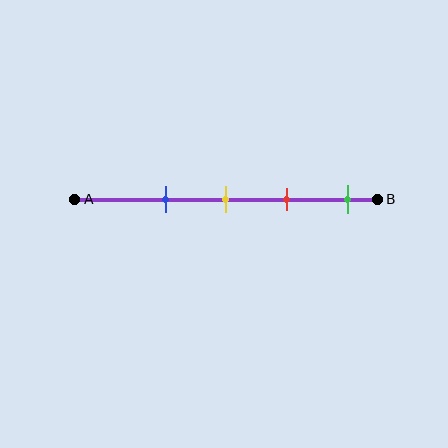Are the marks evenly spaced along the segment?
Yes, the marks are approximately evenly spaced.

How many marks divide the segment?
There are 4 marks dividing the segment.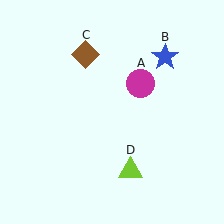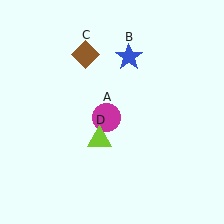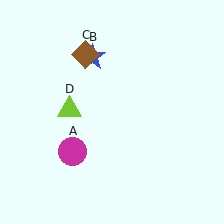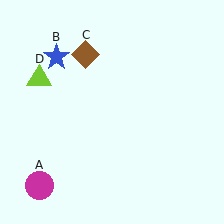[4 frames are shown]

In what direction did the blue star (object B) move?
The blue star (object B) moved left.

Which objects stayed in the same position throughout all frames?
Brown diamond (object C) remained stationary.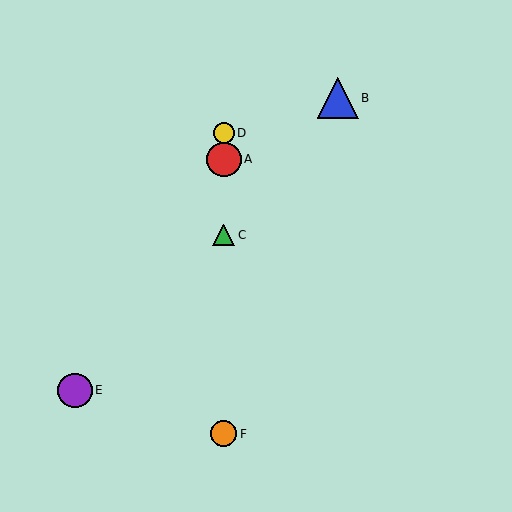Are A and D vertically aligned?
Yes, both are at x≈224.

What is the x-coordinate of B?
Object B is at x≈338.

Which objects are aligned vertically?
Objects A, C, D, F are aligned vertically.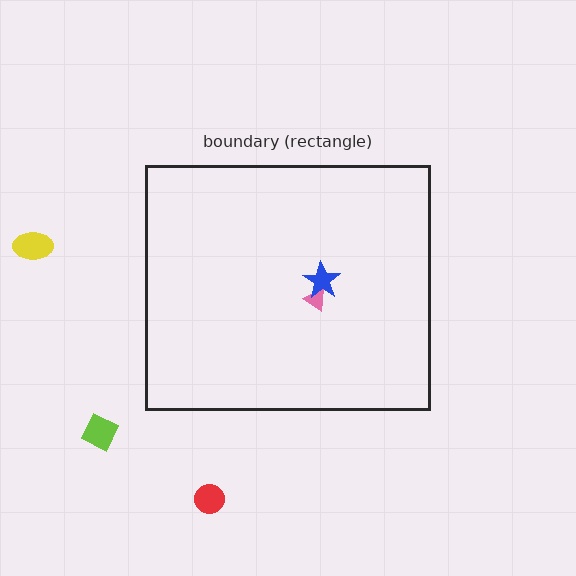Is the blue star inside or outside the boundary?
Inside.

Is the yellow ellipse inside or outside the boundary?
Outside.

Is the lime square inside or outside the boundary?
Outside.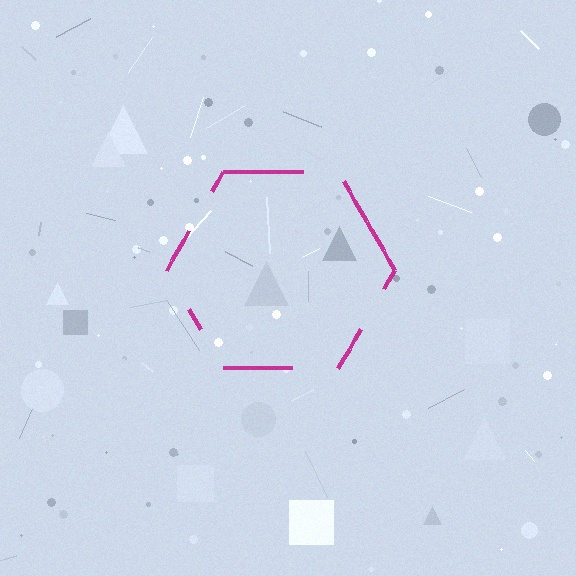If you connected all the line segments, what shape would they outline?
They would outline a hexagon.